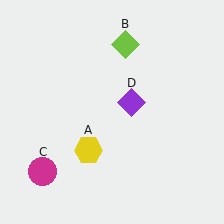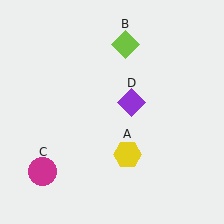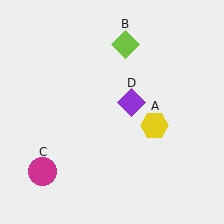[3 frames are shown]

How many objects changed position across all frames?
1 object changed position: yellow hexagon (object A).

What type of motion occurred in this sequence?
The yellow hexagon (object A) rotated counterclockwise around the center of the scene.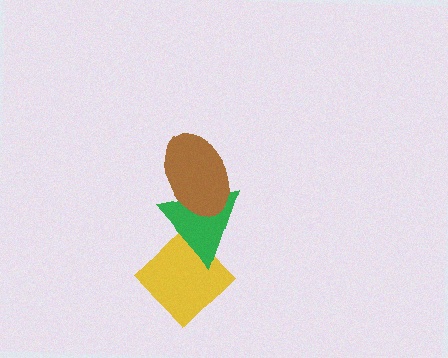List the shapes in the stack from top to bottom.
From top to bottom: the brown ellipse, the green triangle, the yellow diamond.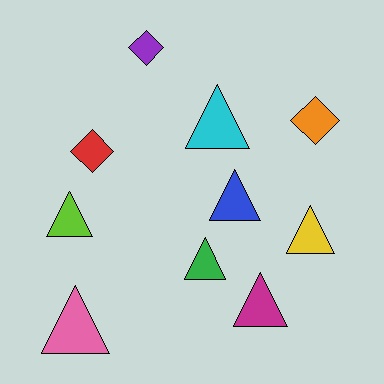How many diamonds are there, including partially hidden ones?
There are 3 diamonds.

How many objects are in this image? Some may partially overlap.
There are 10 objects.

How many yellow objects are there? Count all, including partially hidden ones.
There is 1 yellow object.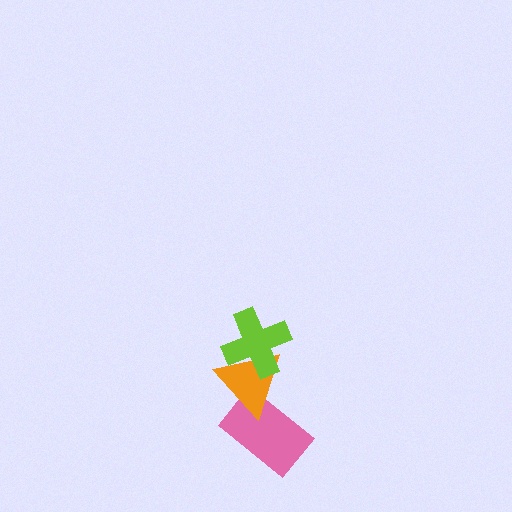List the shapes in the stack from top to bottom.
From top to bottom: the lime cross, the orange triangle, the pink rectangle.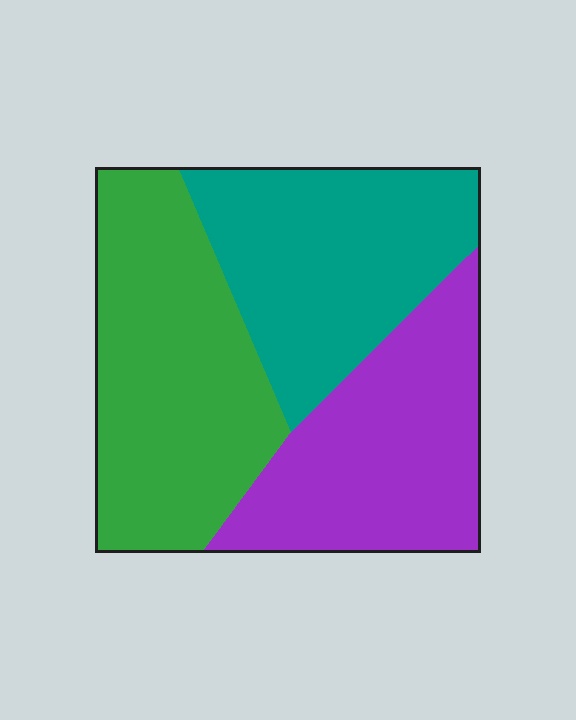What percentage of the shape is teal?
Teal takes up about one third (1/3) of the shape.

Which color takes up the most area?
Green, at roughly 35%.